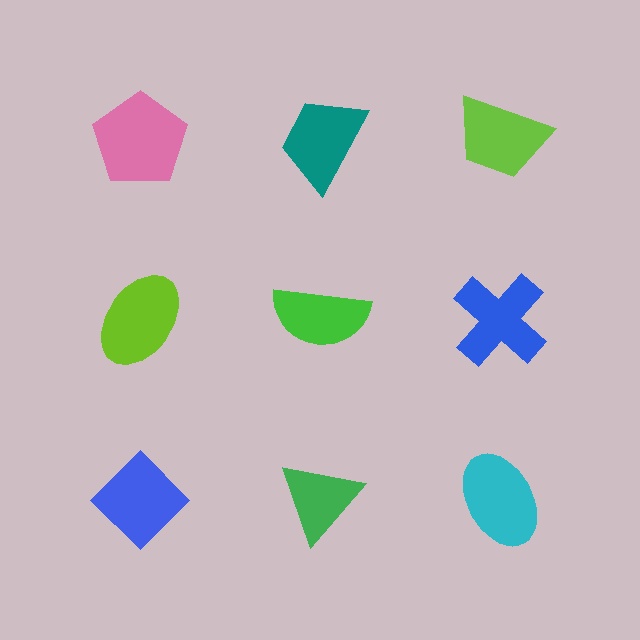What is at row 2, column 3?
A blue cross.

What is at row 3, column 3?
A cyan ellipse.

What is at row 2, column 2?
A green semicircle.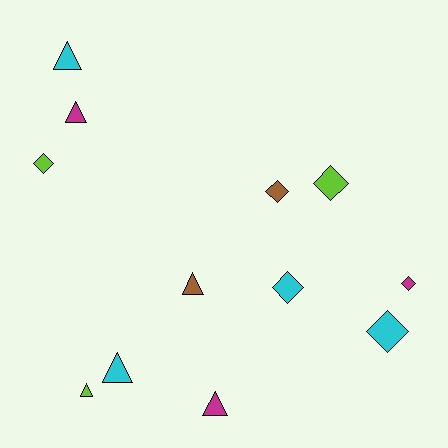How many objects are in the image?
There are 12 objects.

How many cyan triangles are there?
There are 2 cyan triangles.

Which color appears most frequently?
Cyan, with 4 objects.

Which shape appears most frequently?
Triangle, with 6 objects.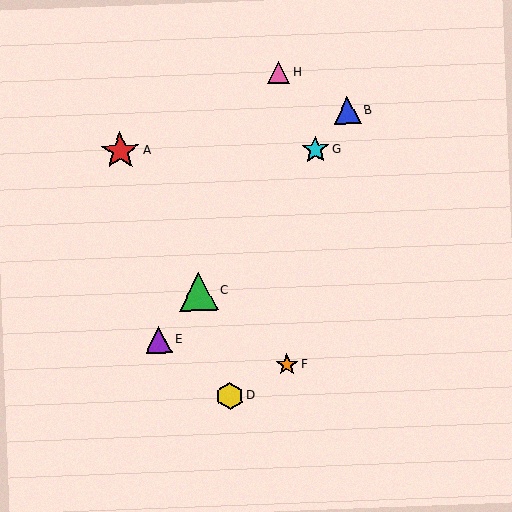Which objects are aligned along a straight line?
Objects B, C, E, G are aligned along a straight line.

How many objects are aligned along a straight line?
4 objects (B, C, E, G) are aligned along a straight line.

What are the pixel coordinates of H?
Object H is at (279, 73).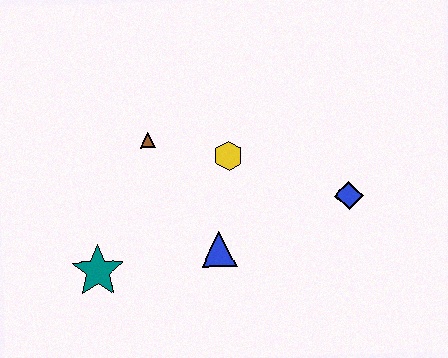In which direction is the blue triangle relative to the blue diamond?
The blue triangle is to the left of the blue diamond.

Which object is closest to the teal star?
The blue triangle is closest to the teal star.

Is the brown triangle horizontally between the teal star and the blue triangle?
Yes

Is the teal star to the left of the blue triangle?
Yes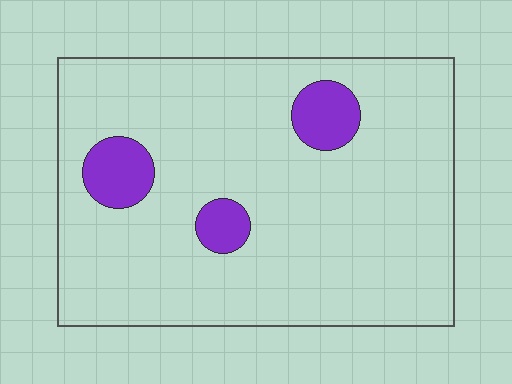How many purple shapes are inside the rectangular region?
3.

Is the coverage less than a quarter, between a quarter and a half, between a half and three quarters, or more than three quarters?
Less than a quarter.